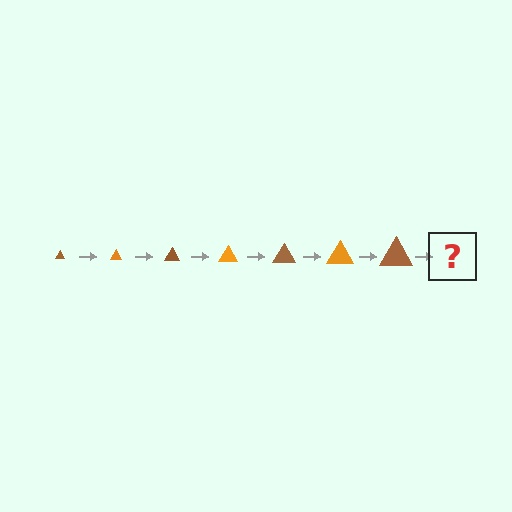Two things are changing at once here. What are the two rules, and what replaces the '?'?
The two rules are that the triangle grows larger each step and the color cycles through brown and orange. The '?' should be an orange triangle, larger than the previous one.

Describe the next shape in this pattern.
It should be an orange triangle, larger than the previous one.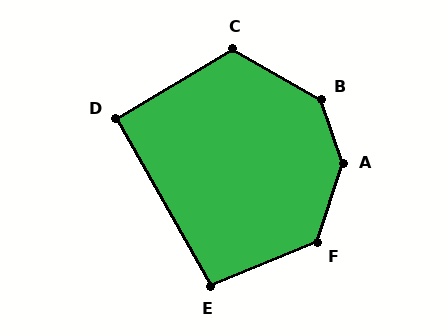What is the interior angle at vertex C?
Approximately 120 degrees (obtuse).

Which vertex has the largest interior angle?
A, at approximately 143 degrees.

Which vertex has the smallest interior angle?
D, at approximately 91 degrees.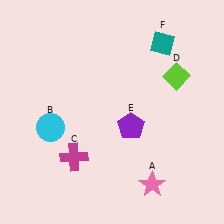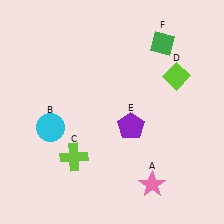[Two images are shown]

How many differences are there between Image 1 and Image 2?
There are 2 differences between the two images.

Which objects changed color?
C changed from magenta to lime. F changed from teal to green.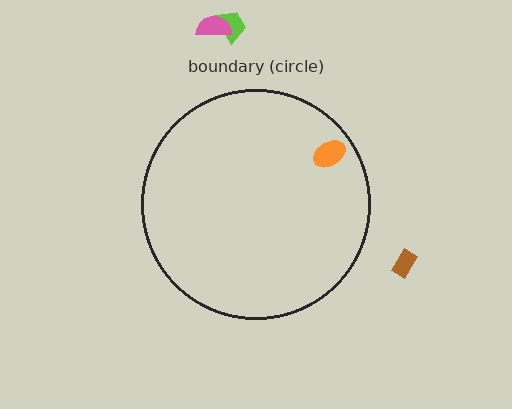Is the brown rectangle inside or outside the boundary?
Outside.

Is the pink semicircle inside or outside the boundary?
Outside.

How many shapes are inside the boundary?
1 inside, 3 outside.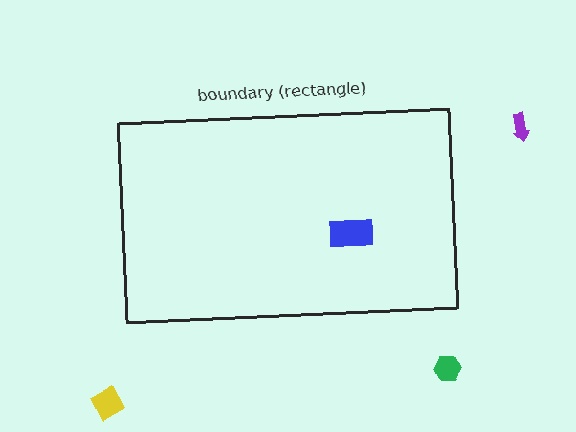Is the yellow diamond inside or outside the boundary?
Outside.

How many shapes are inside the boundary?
1 inside, 3 outside.